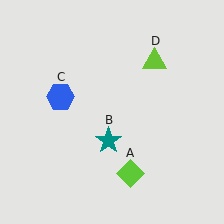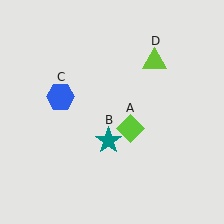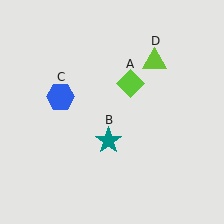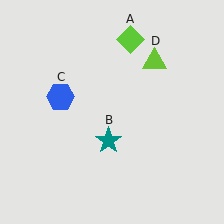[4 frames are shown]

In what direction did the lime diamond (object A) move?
The lime diamond (object A) moved up.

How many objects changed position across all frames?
1 object changed position: lime diamond (object A).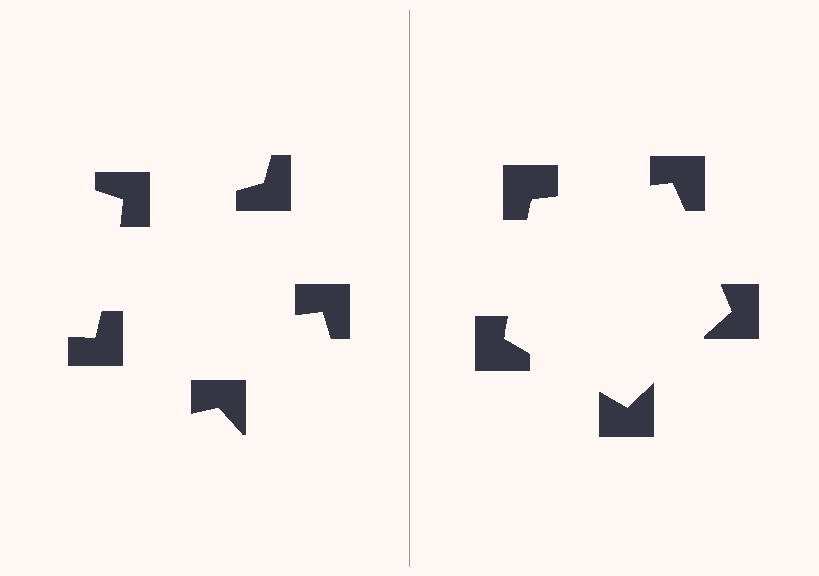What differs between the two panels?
The notched squares are positioned identically on both sides; only the wedge orientations differ. On the right they align to a pentagon; on the left they are misaligned.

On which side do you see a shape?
An illusory pentagon appears on the right side. On the left side the wedge cuts are rotated, so no coherent shape forms.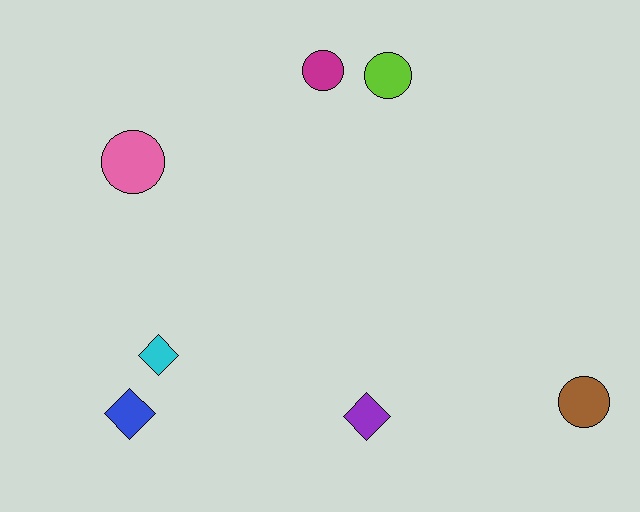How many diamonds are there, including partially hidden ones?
There are 3 diamonds.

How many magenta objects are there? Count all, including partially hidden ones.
There is 1 magenta object.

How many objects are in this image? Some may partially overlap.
There are 7 objects.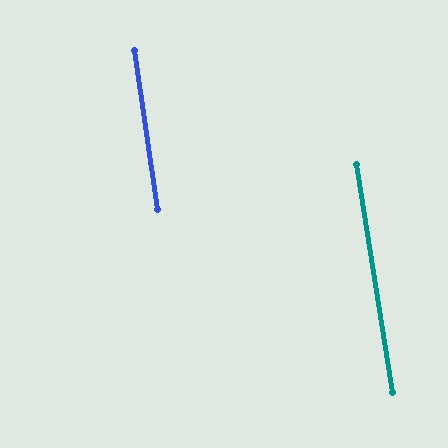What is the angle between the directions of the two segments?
Approximately 1 degree.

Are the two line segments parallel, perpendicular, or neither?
Parallel — their directions differ by only 0.7°.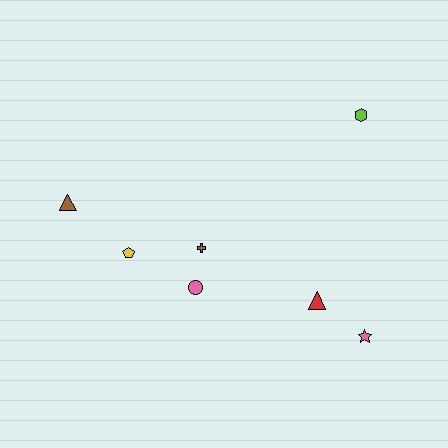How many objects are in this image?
There are 7 objects.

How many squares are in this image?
There are no squares.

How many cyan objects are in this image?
There are no cyan objects.